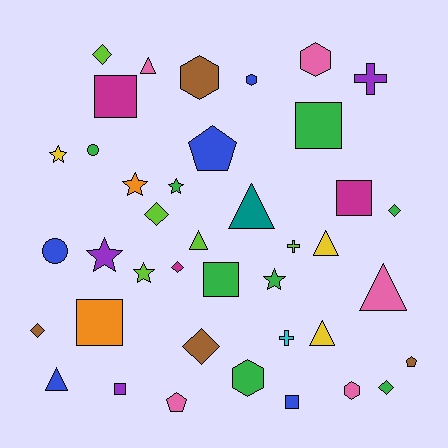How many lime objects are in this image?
There are 5 lime objects.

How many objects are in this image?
There are 40 objects.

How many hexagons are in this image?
There are 5 hexagons.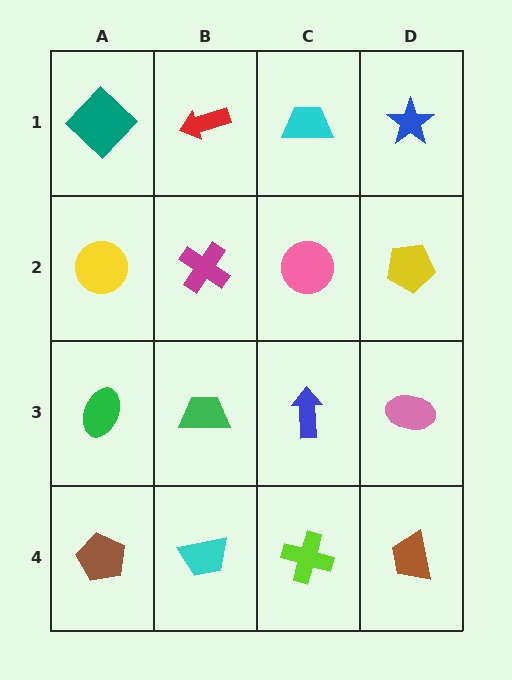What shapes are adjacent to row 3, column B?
A magenta cross (row 2, column B), a cyan trapezoid (row 4, column B), a green ellipse (row 3, column A), a blue arrow (row 3, column C).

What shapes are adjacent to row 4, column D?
A pink ellipse (row 3, column D), a lime cross (row 4, column C).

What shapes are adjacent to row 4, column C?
A blue arrow (row 3, column C), a cyan trapezoid (row 4, column B), a brown trapezoid (row 4, column D).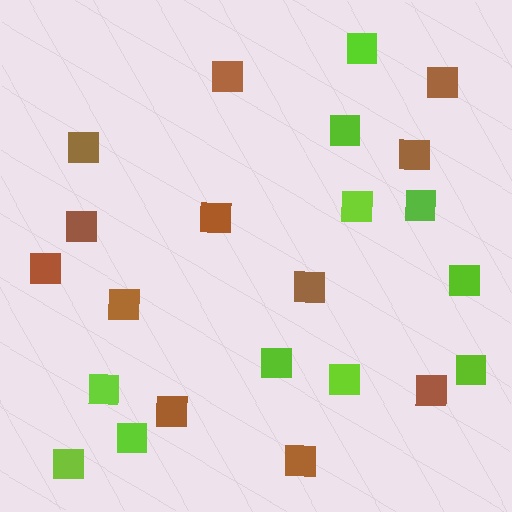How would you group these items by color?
There are 2 groups: one group of brown squares (12) and one group of lime squares (11).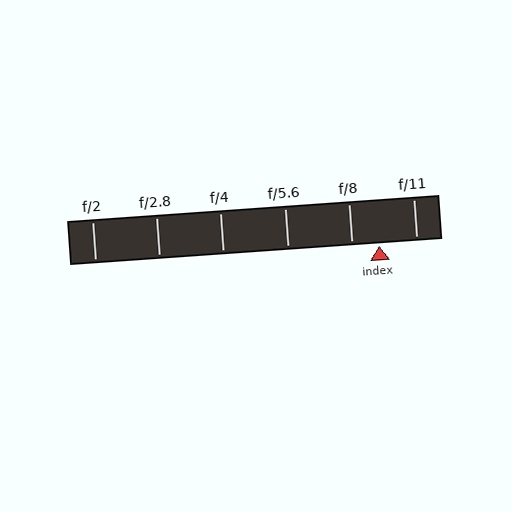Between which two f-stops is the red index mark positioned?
The index mark is between f/8 and f/11.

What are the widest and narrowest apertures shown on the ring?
The widest aperture shown is f/2 and the narrowest is f/11.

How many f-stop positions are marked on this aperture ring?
There are 6 f-stop positions marked.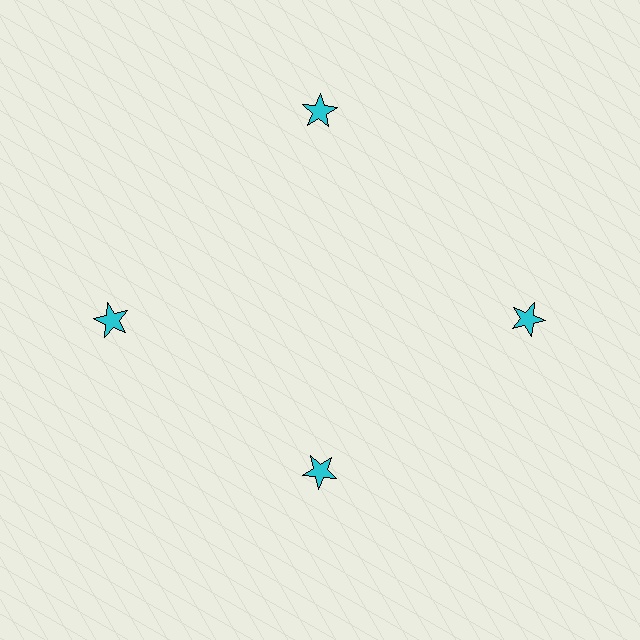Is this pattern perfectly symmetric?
No. The 4 cyan stars are arranged in a ring, but one element near the 6 o'clock position is pulled inward toward the center, breaking the 4-fold rotational symmetry.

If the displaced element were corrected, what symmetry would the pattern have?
It would have 4-fold rotational symmetry — the pattern would map onto itself every 90 degrees.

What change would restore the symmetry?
The symmetry would be restored by moving it outward, back onto the ring so that all 4 stars sit at equal angles and equal distance from the center.